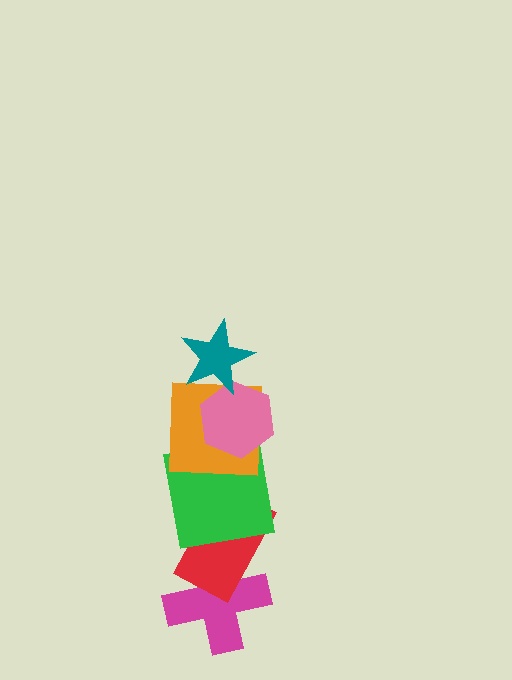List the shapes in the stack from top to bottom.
From top to bottom: the teal star, the pink hexagon, the orange square, the green square, the red rectangle, the magenta cross.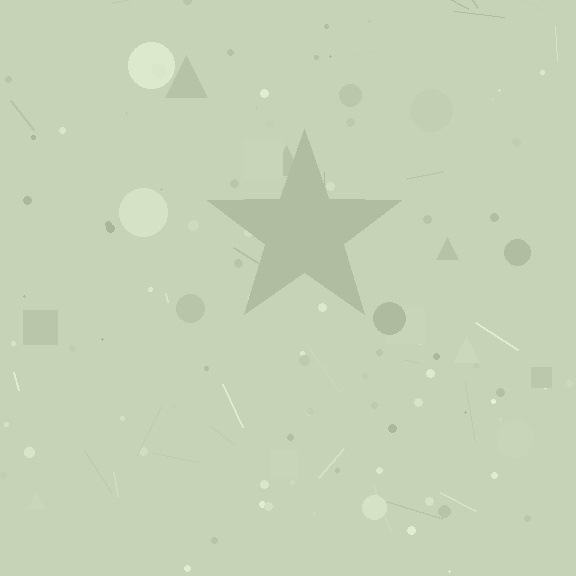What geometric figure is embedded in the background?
A star is embedded in the background.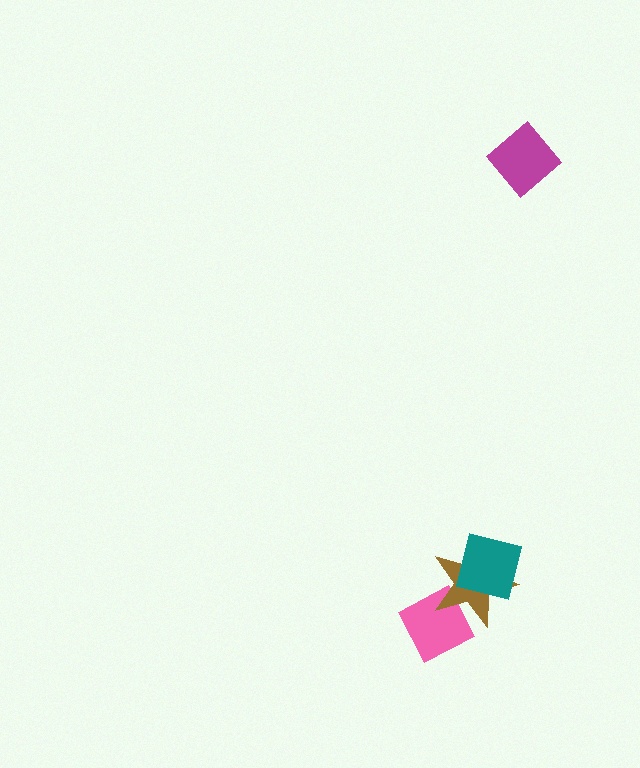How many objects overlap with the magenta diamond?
0 objects overlap with the magenta diamond.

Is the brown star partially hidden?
Yes, it is partially covered by another shape.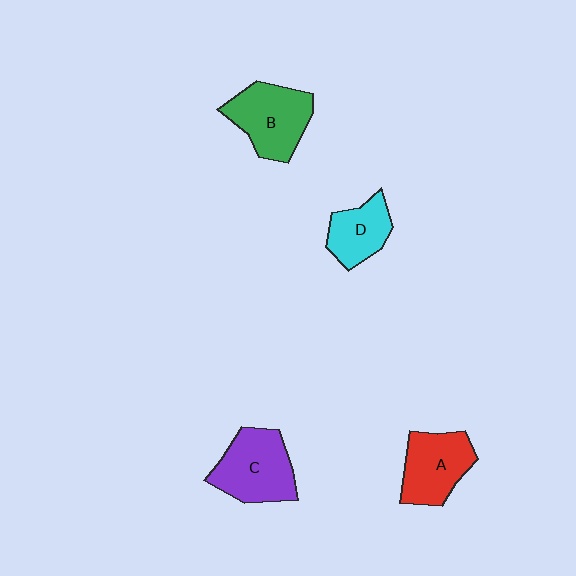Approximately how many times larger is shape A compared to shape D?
Approximately 1.3 times.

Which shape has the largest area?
Shape C (purple).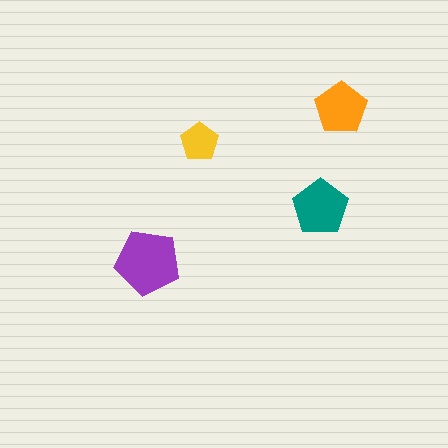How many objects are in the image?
There are 4 objects in the image.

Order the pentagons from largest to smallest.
the purple one, the teal one, the orange one, the yellow one.